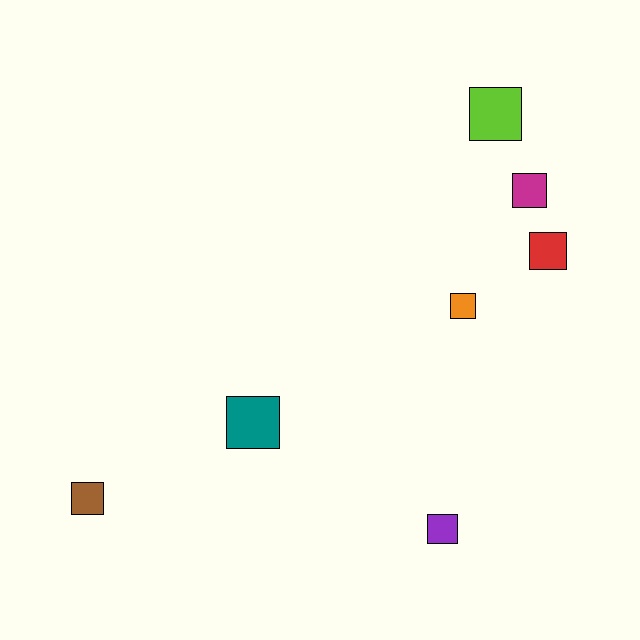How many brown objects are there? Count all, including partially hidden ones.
There is 1 brown object.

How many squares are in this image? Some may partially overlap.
There are 7 squares.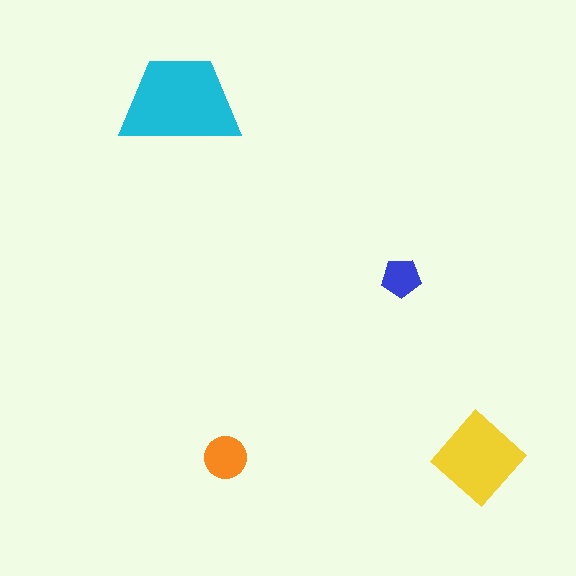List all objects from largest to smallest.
The cyan trapezoid, the yellow diamond, the orange circle, the blue pentagon.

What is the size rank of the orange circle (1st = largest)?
3rd.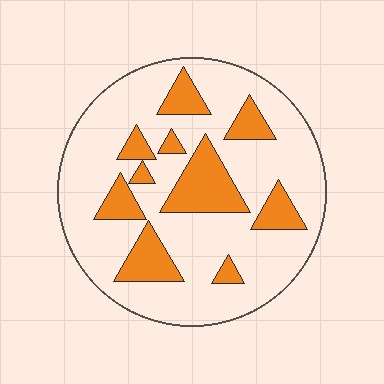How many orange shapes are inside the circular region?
10.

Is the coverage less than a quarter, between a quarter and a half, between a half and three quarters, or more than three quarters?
Less than a quarter.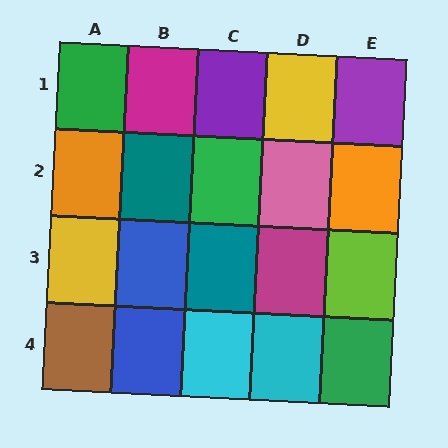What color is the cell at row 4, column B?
Blue.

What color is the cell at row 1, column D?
Yellow.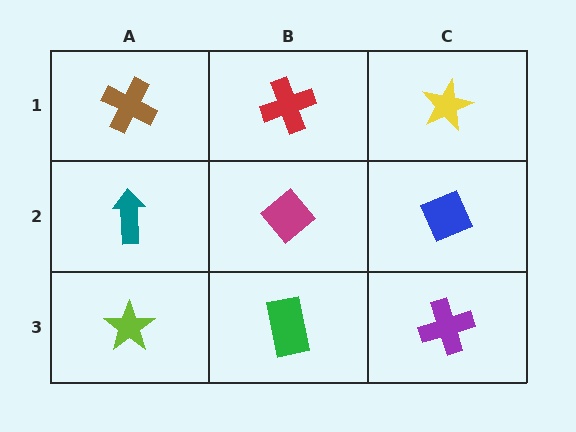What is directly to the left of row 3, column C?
A green rectangle.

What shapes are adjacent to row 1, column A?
A teal arrow (row 2, column A), a red cross (row 1, column B).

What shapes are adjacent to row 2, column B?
A red cross (row 1, column B), a green rectangle (row 3, column B), a teal arrow (row 2, column A), a blue diamond (row 2, column C).